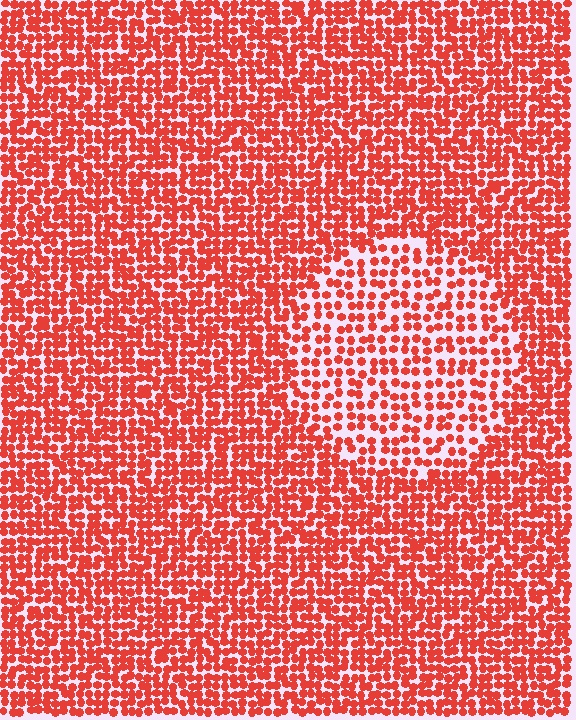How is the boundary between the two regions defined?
The boundary is defined by a change in element density (approximately 1.7x ratio). All elements are the same color, size, and shape.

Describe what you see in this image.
The image contains small red elements arranged at two different densities. A circle-shaped region is visible where the elements are less densely packed than the surrounding area.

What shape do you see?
I see a circle.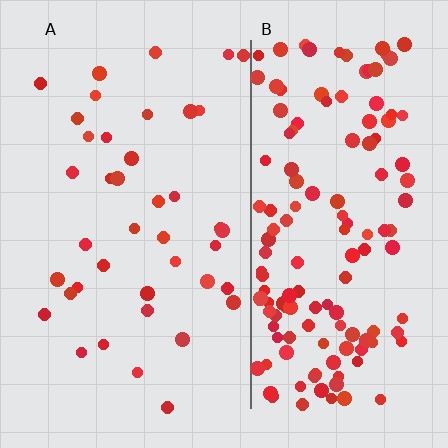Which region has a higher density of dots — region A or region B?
B (the right).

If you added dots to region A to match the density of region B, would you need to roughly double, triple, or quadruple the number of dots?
Approximately quadruple.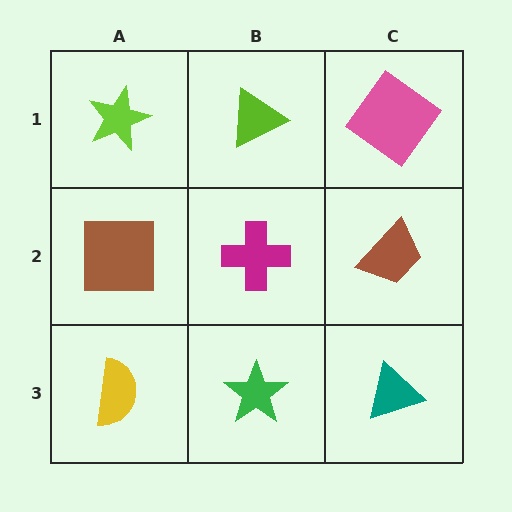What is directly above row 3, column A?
A brown square.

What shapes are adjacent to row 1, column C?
A brown trapezoid (row 2, column C), a lime triangle (row 1, column B).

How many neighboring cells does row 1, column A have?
2.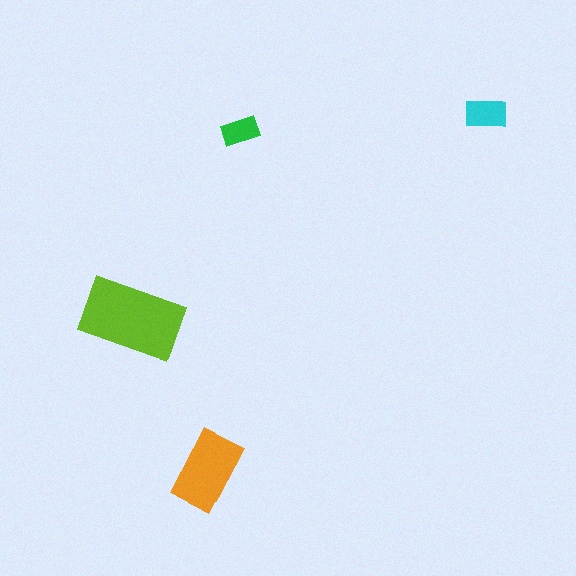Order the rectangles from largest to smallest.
the lime one, the orange one, the cyan one, the green one.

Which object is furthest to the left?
The lime rectangle is leftmost.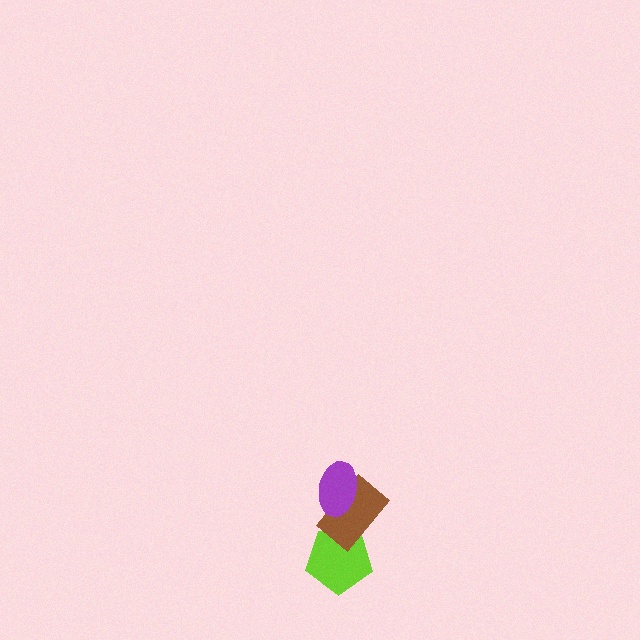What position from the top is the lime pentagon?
The lime pentagon is 3rd from the top.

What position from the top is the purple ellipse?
The purple ellipse is 1st from the top.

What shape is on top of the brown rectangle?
The purple ellipse is on top of the brown rectangle.